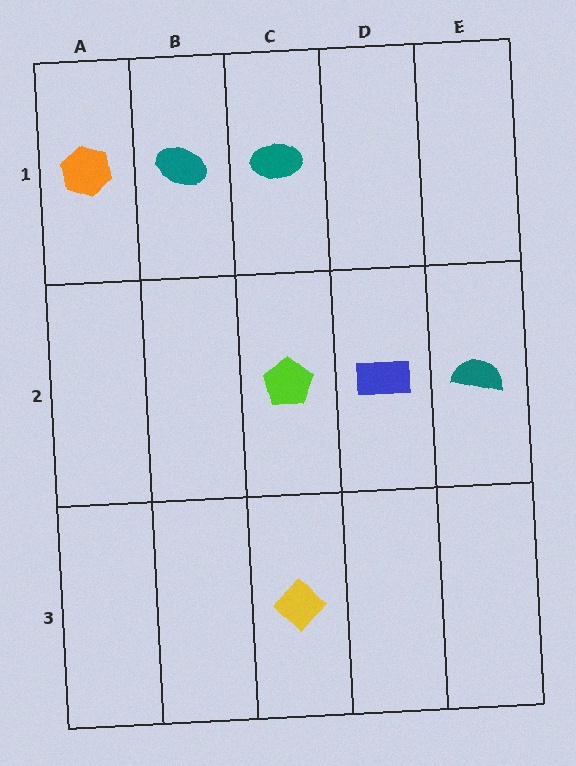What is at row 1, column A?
An orange hexagon.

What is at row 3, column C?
A yellow diamond.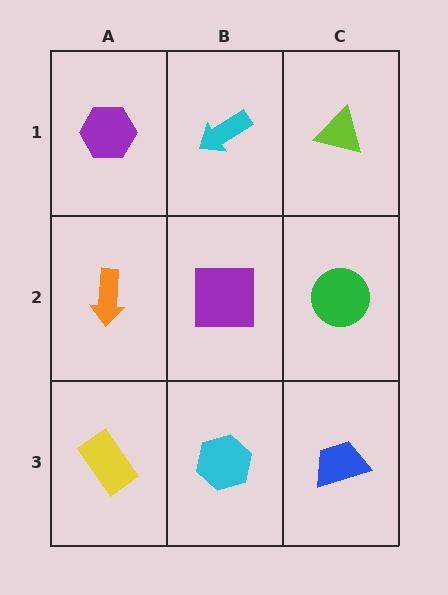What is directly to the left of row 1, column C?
A cyan arrow.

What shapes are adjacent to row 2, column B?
A cyan arrow (row 1, column B), a cyan hexagon (row 3, column B), an orange arrow (row 2, column A), a green circle (row 2, column C).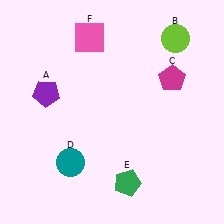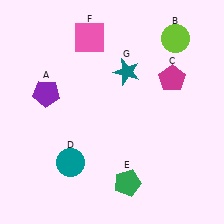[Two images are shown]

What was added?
A teal star (G) was added in Image 2.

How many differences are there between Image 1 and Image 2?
There is 1 difference between the two images.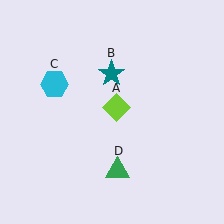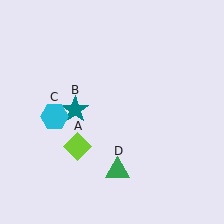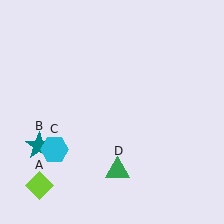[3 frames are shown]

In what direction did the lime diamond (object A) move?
The lime diamond (object A) moved down and to the left.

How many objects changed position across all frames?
3 objects changed position: lime diamond (object A), teal star (object B), cyan hexagon (object C).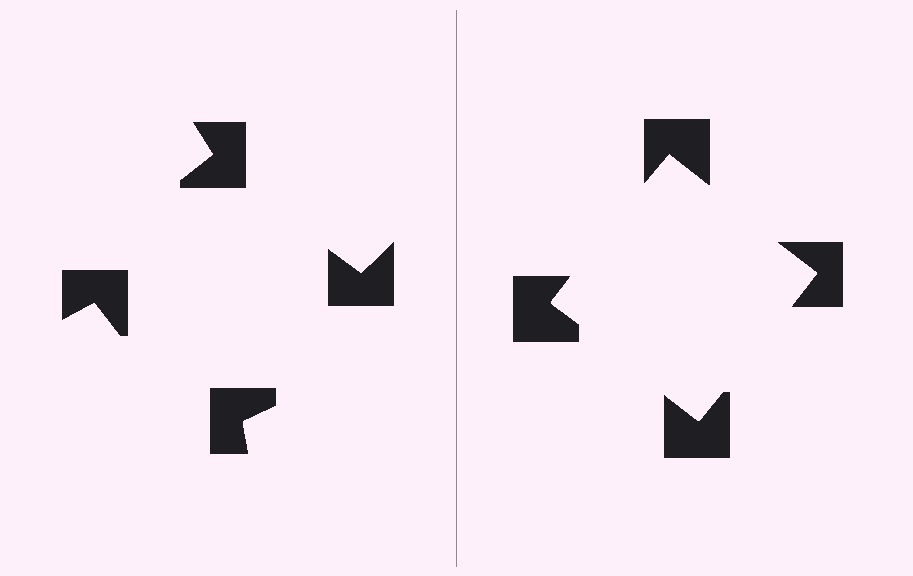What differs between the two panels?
The notched squares are positioned identically on both sides; only the wedge orientations differ. On the right they align to a square; on the left they are misaligned.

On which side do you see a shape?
An illusory square appears on the right side. On the left side the wedge cuts are rotated, so no coherent shape forms.